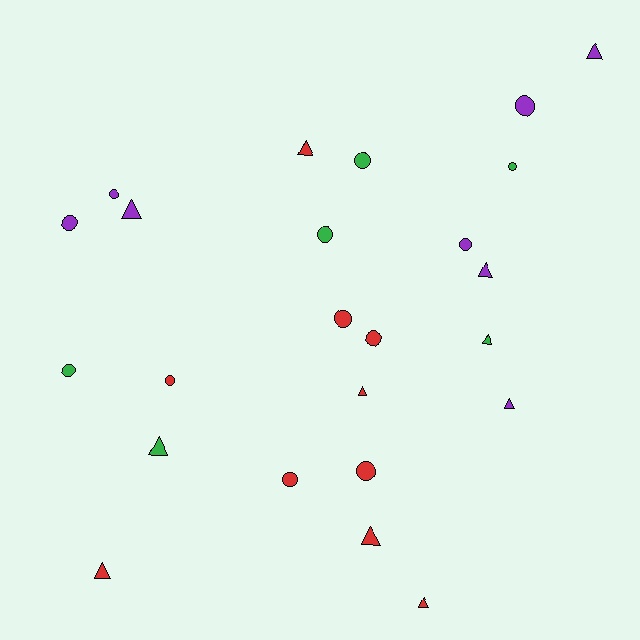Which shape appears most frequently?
Circle, with 13 objects.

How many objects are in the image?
There are 24 objects.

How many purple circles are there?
There are 4 purple circles.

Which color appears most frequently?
Red, with 10 objects.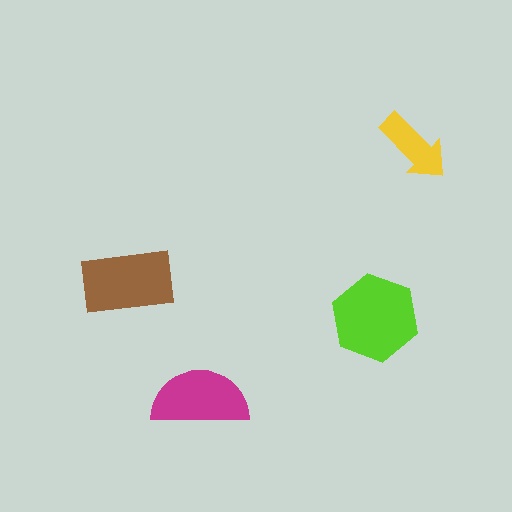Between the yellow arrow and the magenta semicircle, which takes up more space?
The magenta semicircle.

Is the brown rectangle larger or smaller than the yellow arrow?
Larger.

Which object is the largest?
The lime hexagon.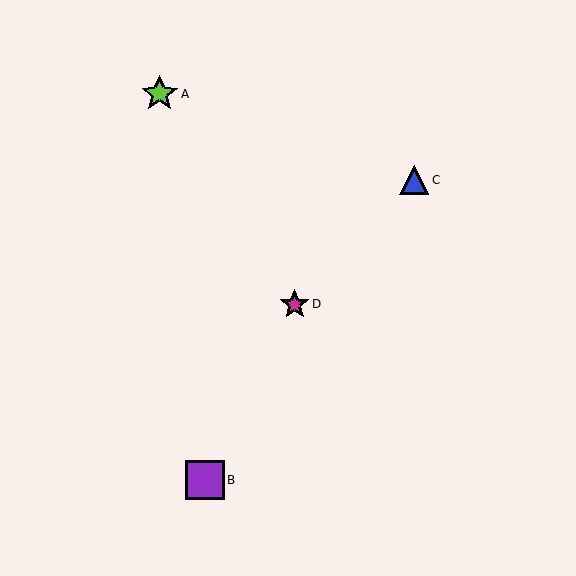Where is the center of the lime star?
The center of the lime star is at (160, 94).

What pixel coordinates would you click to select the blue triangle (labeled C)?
Click at (414, 180) to select the blue triangle C.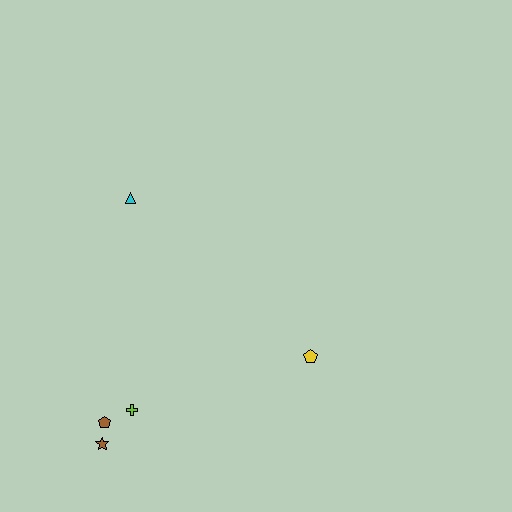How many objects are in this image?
There are 5 objects.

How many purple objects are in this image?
There are no purple objects.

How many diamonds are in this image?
There are no diamonds.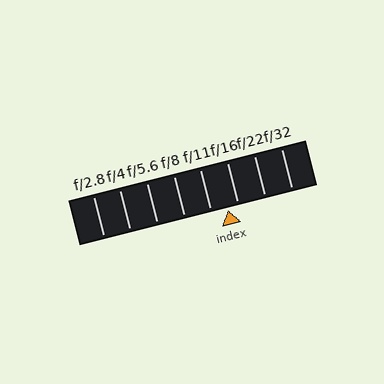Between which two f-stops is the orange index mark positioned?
The index mark is between f/11 and f/16.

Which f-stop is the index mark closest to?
The index mark is closest to f/16.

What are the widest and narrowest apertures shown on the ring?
The widest aperture shown is f/2.8 and the narrowest is f/32.